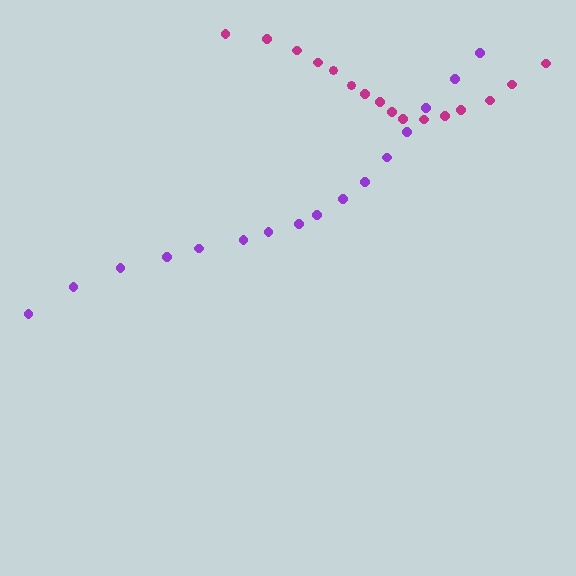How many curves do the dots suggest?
There are 2 distinct paths.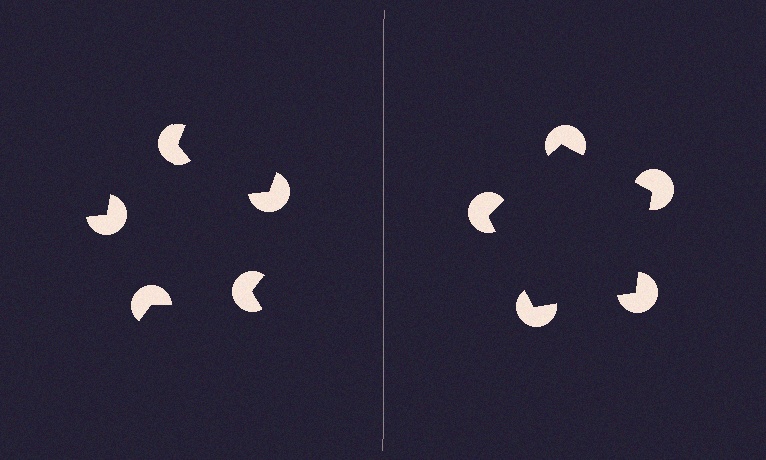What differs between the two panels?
The pac-man discs are positioned identically on both sides; only the wedge orientations differ. On the right they align to a pentagon; on the left they are misaligned.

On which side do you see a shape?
An illusory pentagon appears on the right side. On the left side the wedge cuts are rotated, so no coherent shape forms.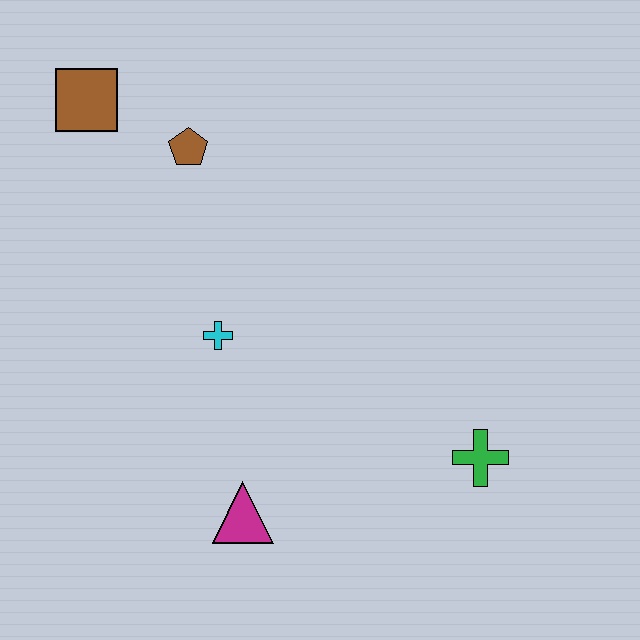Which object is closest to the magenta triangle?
The cyan cross is closest to the magenta triangle.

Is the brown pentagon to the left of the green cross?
Yes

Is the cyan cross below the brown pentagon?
Yes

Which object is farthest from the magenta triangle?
The brown square is farthest from the magenta triangle.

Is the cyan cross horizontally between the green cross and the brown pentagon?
Yes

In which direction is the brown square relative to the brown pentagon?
The brown square is to the left of the brown pentagon.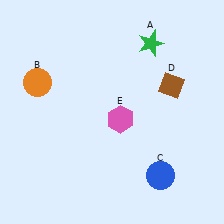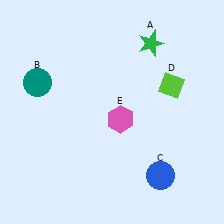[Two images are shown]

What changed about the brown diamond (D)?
In Image 1, D is brown. In Image 2, it changed to lime.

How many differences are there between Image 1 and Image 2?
There are 2 differences between the two images.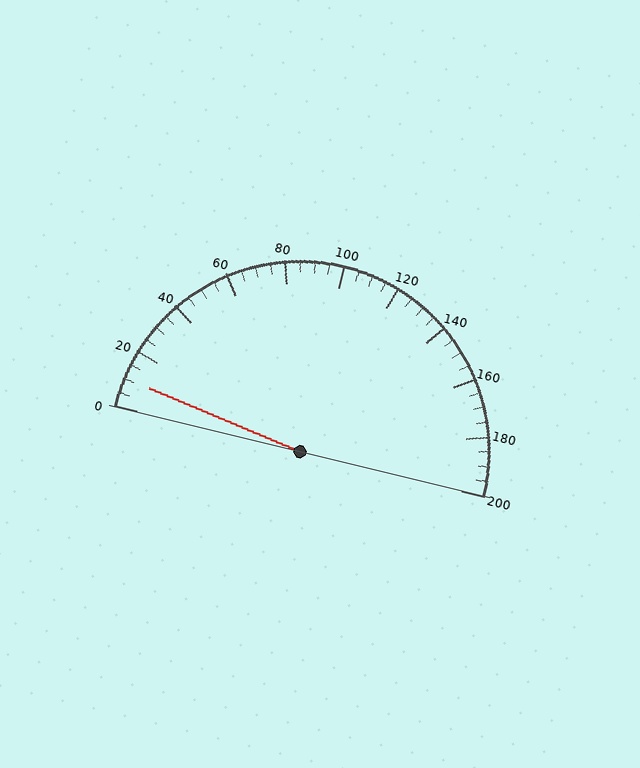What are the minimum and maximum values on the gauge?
The gauge ranges from 0 to 200.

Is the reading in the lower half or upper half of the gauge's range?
The reading is in the lower half of the range (0 to 200).